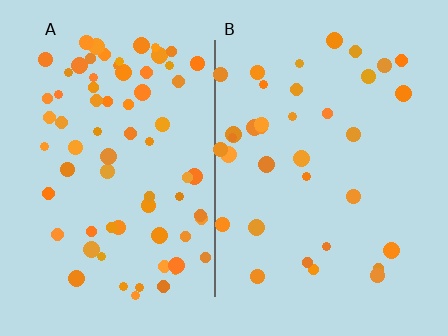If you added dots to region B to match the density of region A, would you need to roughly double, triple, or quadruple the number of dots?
Approximately double.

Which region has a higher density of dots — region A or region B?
A (the left).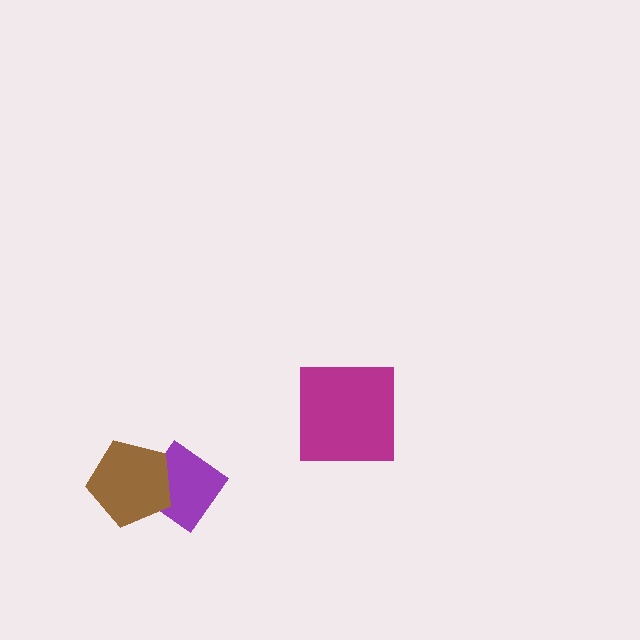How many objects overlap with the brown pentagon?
1 object overlaps with the brown pentagon.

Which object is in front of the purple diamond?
The brown pentagon is in front of the purple diamond.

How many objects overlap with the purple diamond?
1 object overlaps with the purple diamond.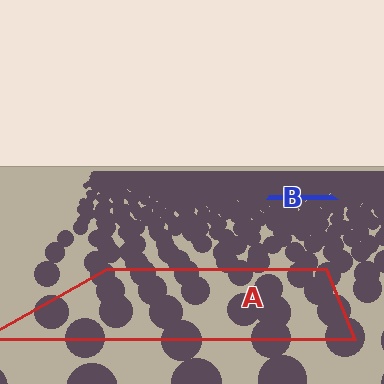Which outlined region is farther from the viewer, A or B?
Region B is farther from the viewer — the texture elements inside it appear smaller and more densely packed.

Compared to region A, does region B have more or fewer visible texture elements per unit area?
Region B has more texture elements per unit area — they are packed more densely because it is farther away.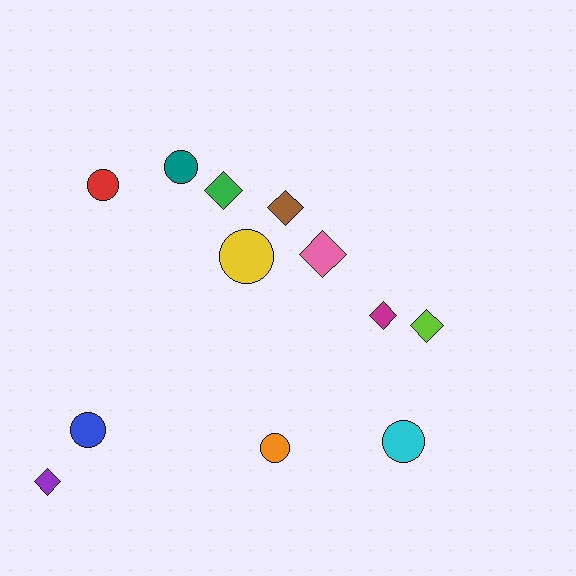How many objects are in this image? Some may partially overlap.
There are 12 objects.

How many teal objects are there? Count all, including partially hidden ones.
There is 1 teal object.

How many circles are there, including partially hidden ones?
There are 6 circles.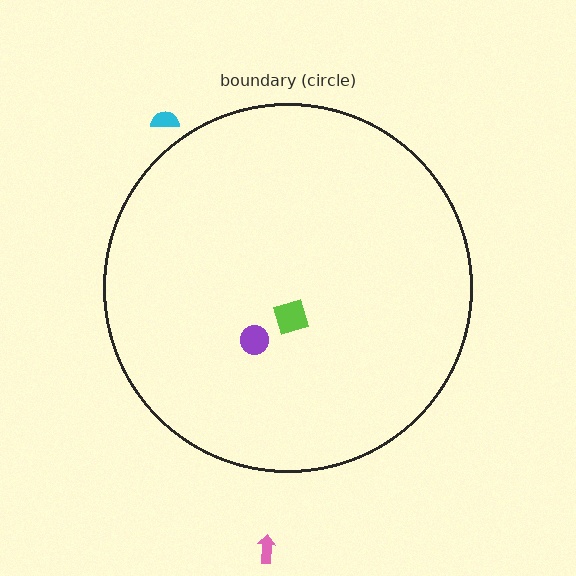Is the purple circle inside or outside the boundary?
Inside.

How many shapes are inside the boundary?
2 inside, 2 outside.